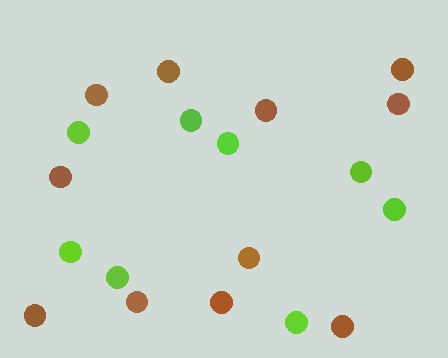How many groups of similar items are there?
There are 2 groups: one group of brown circles (11) and one group of lime circles (8).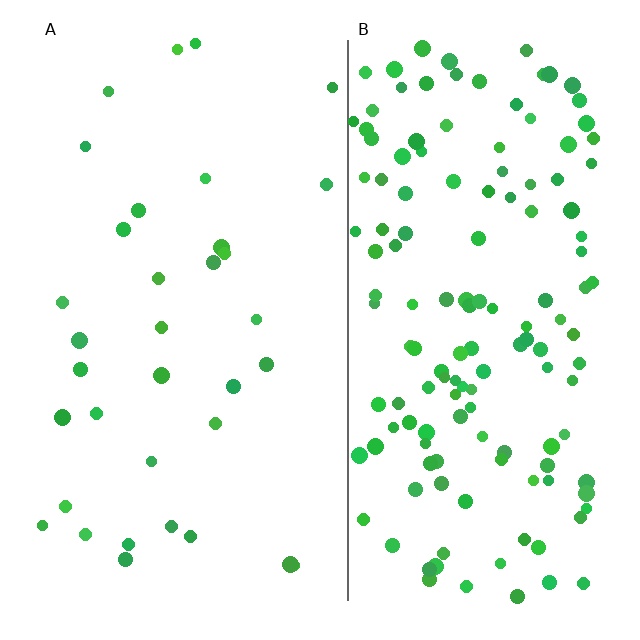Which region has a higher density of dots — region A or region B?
B (the right).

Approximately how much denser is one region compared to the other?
Approximately 4.3× — region B over region A.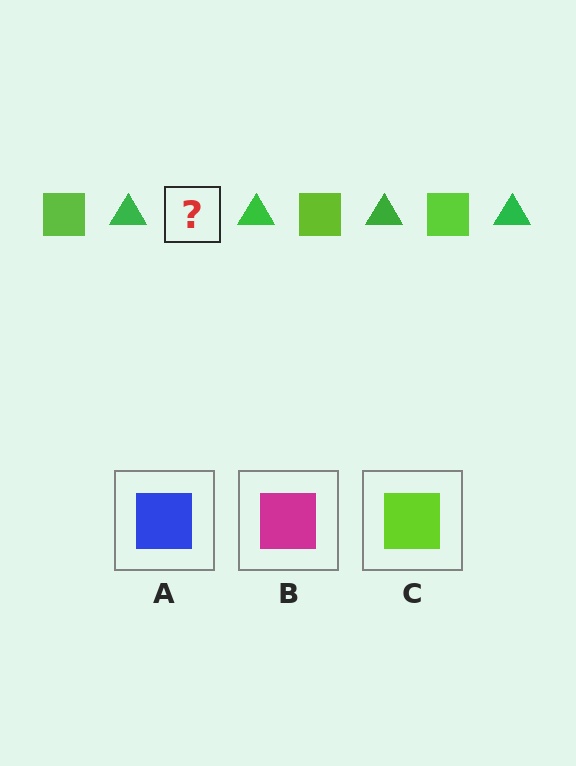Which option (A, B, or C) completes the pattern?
C.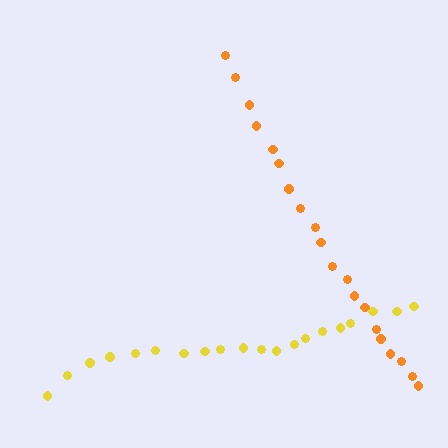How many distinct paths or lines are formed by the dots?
There are 2 distinct paths.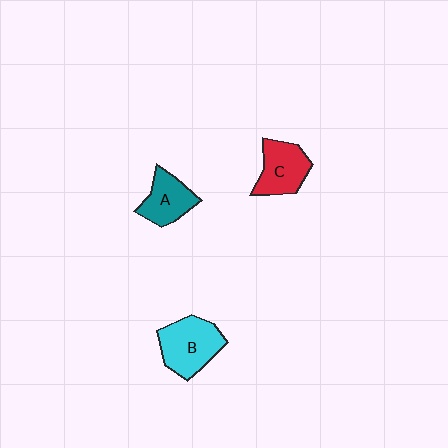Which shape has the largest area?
Shape B (cyan).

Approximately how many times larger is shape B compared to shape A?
Approximately 1.4 times.